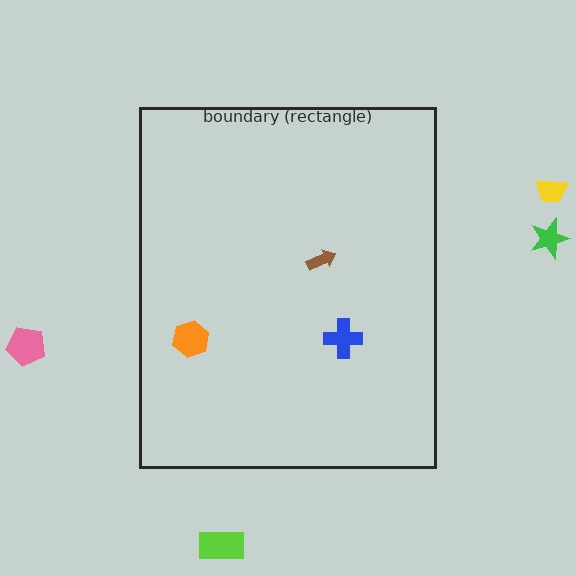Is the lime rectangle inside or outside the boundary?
Outside.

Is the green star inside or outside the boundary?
Outside.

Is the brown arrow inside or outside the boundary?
Inside.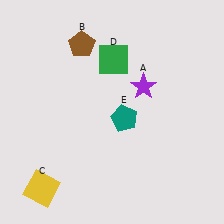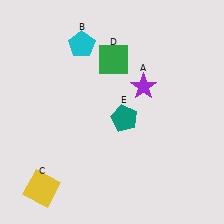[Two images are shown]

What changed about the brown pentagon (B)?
In Image 1, B is brown. In Image 2, it changed to cyan.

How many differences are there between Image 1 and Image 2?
There is 1 difference between the two images.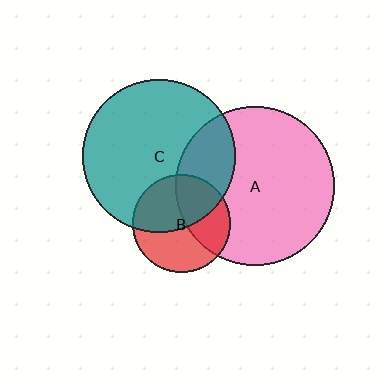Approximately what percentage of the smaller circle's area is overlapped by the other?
Approximately 25%.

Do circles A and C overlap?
Yes.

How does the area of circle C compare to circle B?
Approximately 2.4 times.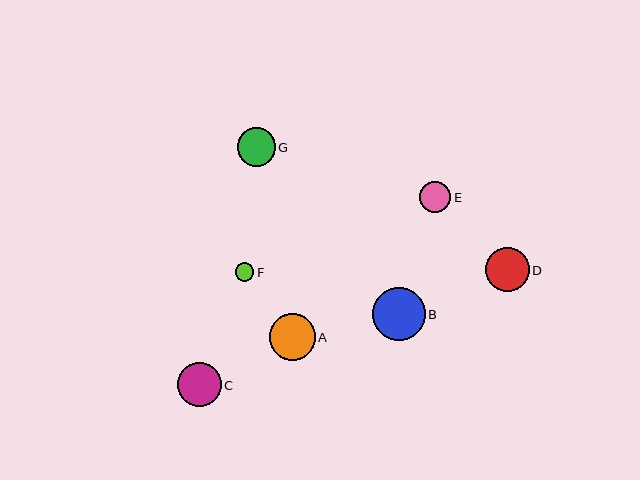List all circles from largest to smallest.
From largest to smallest: B, A, C, D, G, E, F.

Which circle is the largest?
Circle B is the largest with a size of approximately 53 pixels.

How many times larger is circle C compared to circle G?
Circle C is approximately 1.2 times the size of circle G.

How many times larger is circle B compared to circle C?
Circle B is approximately 1.2 times the size of circle C.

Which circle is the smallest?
Circle F is the smallest with a size of approximately 19 pixels.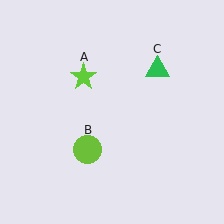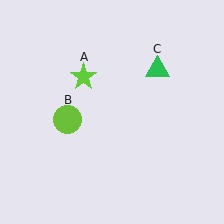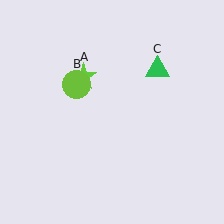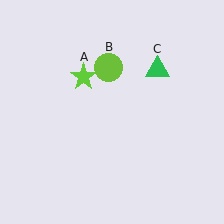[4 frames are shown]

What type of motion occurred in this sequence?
The lime circle (object B) rotated clockwise around the center of the scene.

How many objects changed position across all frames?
1 object changed position: lime circle (object B).